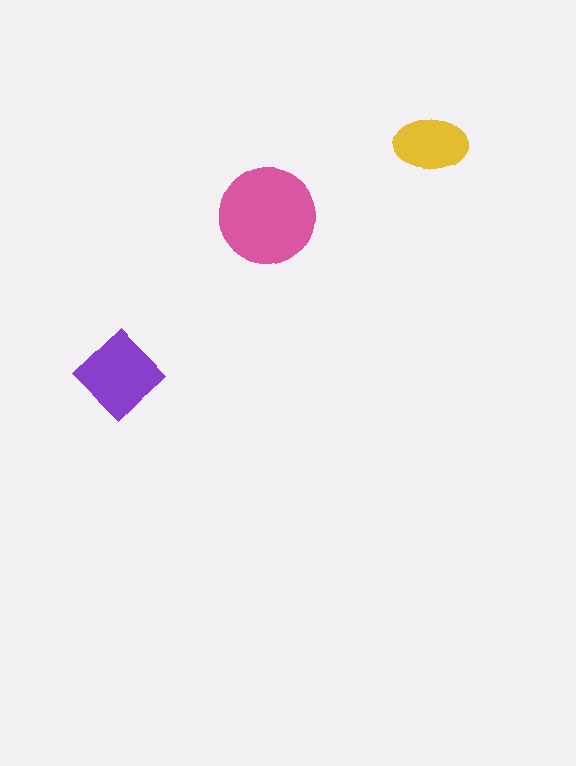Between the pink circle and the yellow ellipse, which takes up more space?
The pink circle.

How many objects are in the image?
There are 3 objects in the image.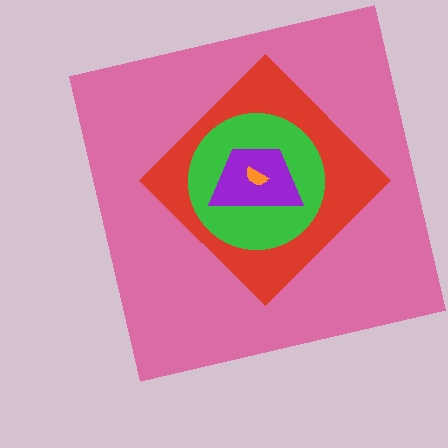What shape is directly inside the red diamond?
The green circle.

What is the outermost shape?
The pink square.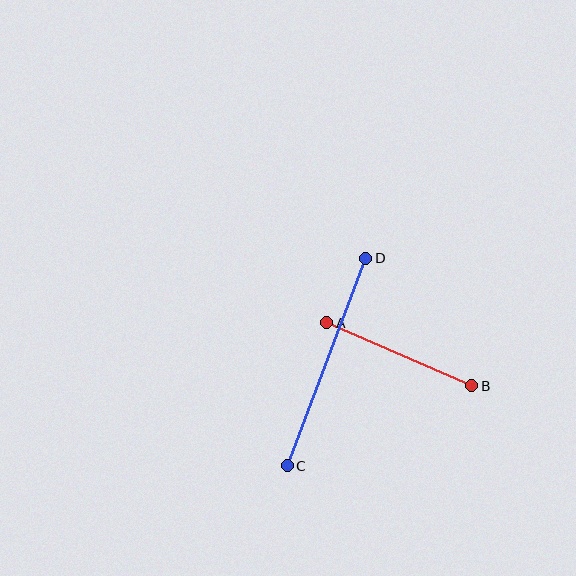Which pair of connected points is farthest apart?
Points C and D are farthest apart.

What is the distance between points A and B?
The distance is approximately 158 pixels.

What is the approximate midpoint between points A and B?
The midpoint is at approximately (399, 354) pixels.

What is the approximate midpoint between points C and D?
The midpoint is at approximately (326, 362) pixels.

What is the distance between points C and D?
The distance is approximately 222 pixels.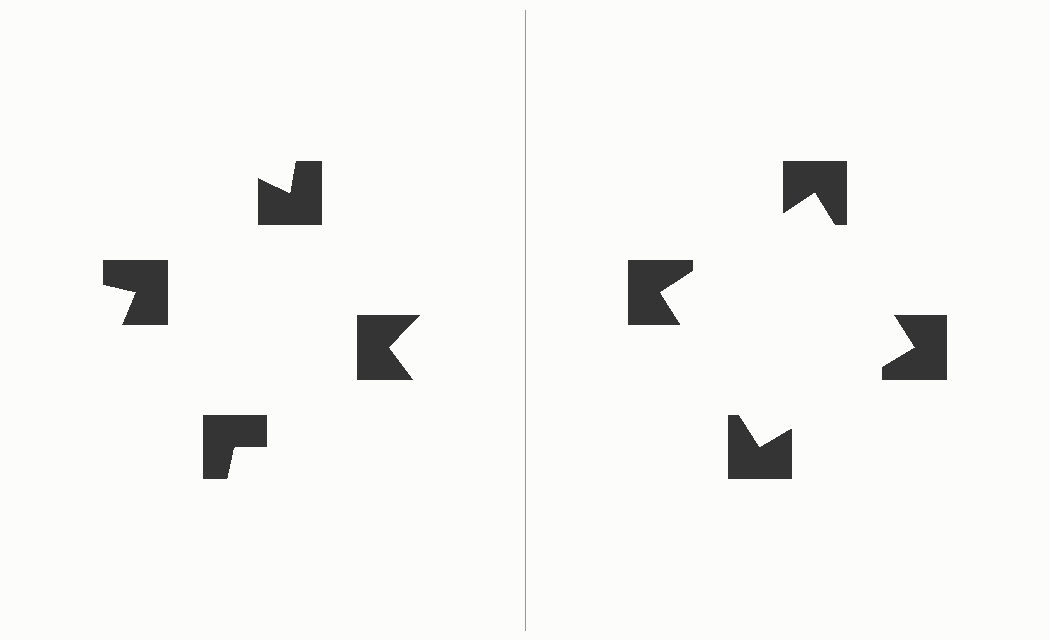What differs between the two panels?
The notched squares are positioned identically on both sides; only the wedge orientations differ. On the right they align to a square; on the left they are misaligned.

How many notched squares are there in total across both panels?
8 — 4 on each side.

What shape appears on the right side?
An illusory square.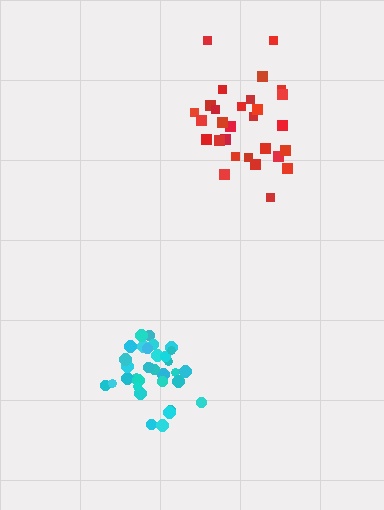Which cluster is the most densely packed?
Cyan.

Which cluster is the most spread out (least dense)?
Red.